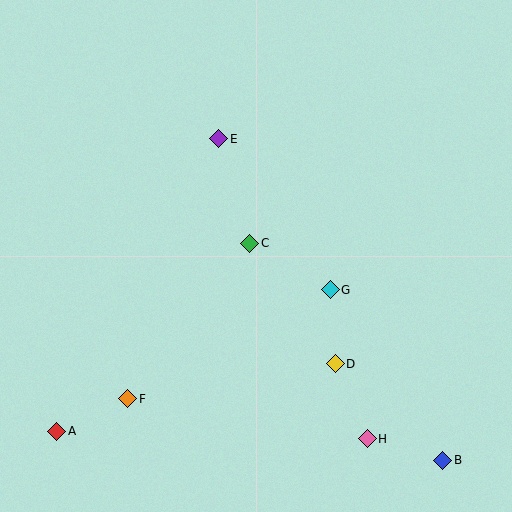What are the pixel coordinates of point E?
Point E is at (219, 139).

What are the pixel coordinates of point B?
Point B is at (443, 460).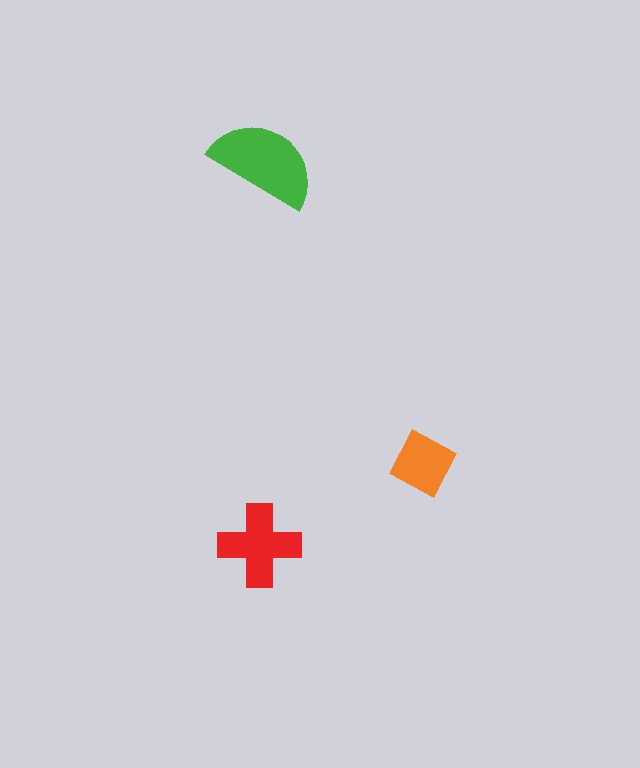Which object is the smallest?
The orange diamond.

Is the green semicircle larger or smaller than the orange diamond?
Larger.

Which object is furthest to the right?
The orange diamond is rightmost.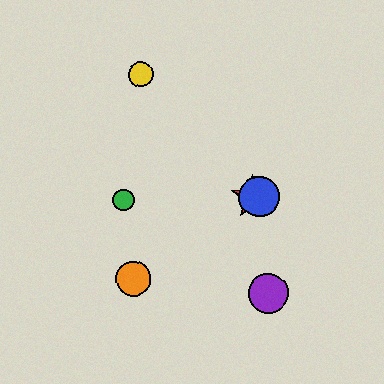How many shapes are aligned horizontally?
3 shapes (the red star, the blue circle, the green circle) are aligned horizontally.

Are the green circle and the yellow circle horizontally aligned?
No, the green circle is at y≈200 and the yellow circle is at y≈74.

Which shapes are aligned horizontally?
The red star, the blue circle, the green circle are aligned horizontally.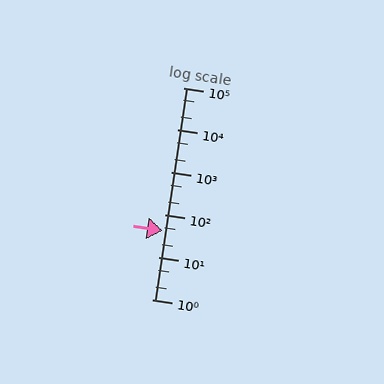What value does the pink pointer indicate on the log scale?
The pointer indicates approximately 41.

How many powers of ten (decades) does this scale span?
The scale spans 5 decades, from 1 to 100000.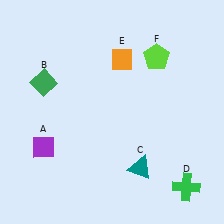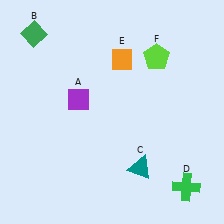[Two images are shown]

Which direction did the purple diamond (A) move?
The purple diamond (A) moved up.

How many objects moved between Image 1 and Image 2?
2 objects moved between the two images.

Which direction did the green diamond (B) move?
The green diamond (B) moved up.